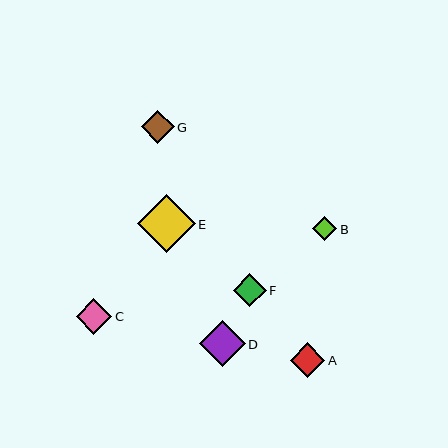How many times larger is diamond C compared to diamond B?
Diamond C is approximately 1.5 times the size of diamond B.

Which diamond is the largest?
Diamond E is the largest with a size of approximately 58 pixels.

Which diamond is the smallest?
Diamond B is the smallest with a size of approximately 24 pixels.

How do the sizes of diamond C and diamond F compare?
Diamond C and diamond F are approximately the same size.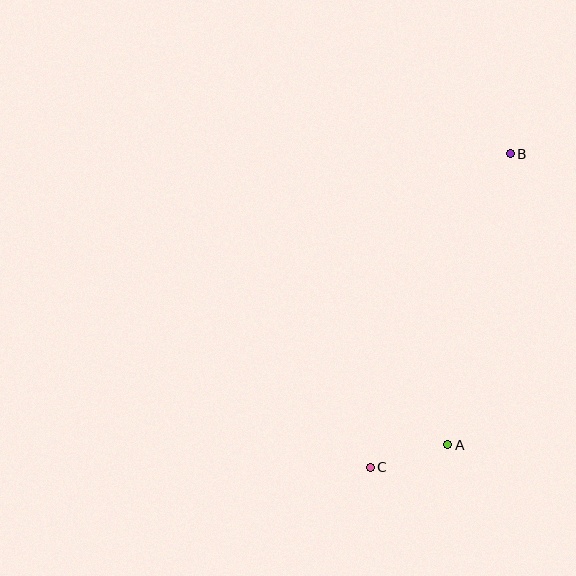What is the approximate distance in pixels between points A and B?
The distance between A and B is approximately 298 pixels.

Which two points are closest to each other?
Points A and C are closest to each other.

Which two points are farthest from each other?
Points B and C are farthest from each other.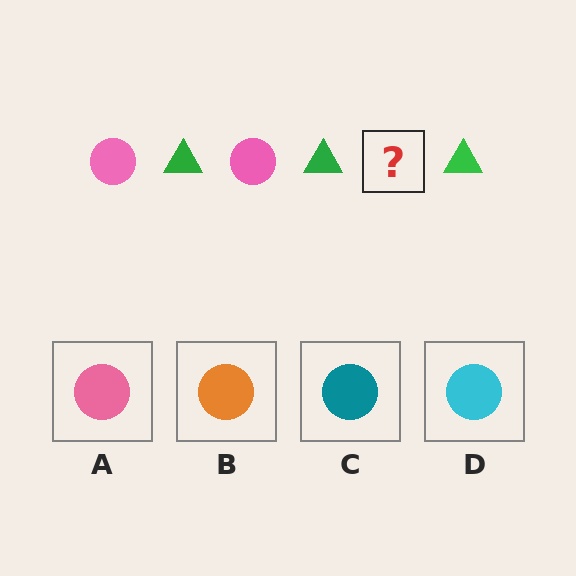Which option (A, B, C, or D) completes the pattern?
A.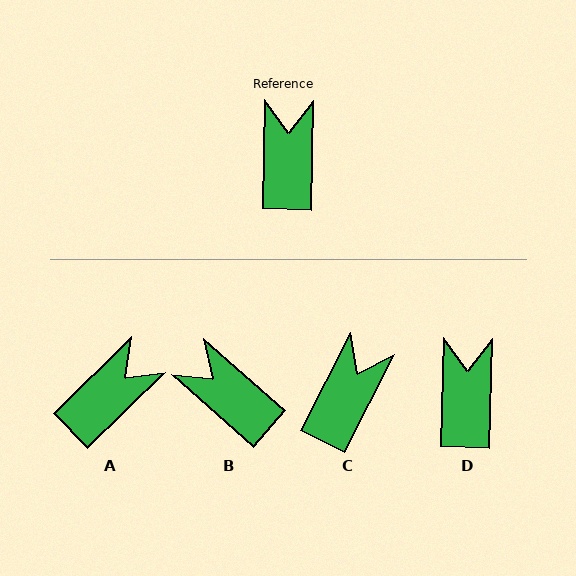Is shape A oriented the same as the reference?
No, it is off by about 44 degrees.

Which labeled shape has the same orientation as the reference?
D.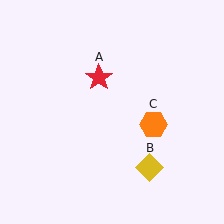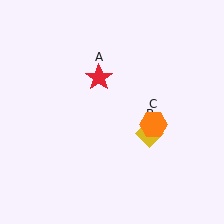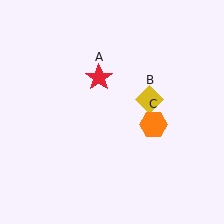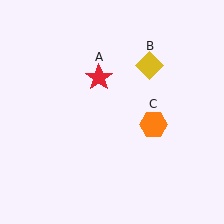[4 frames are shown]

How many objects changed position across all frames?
1 object changed position: yellow diamond (object B).